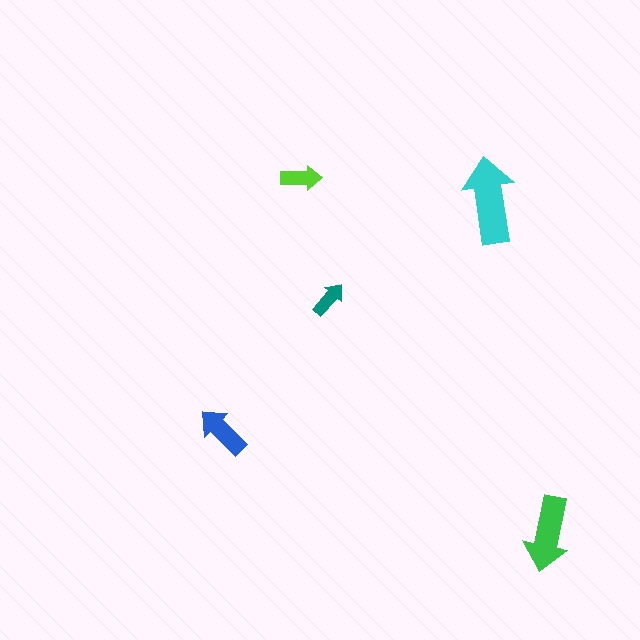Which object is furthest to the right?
The green arrow is rightmost.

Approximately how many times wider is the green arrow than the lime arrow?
About 2 times wider.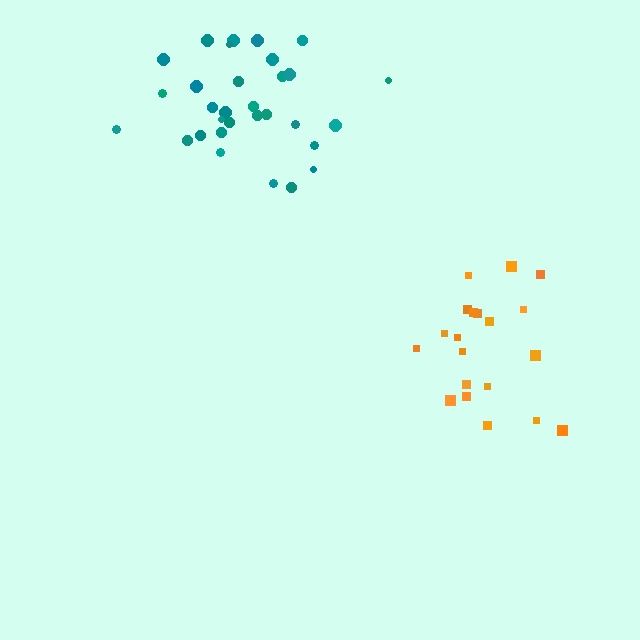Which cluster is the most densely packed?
Teal.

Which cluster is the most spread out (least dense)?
Orange.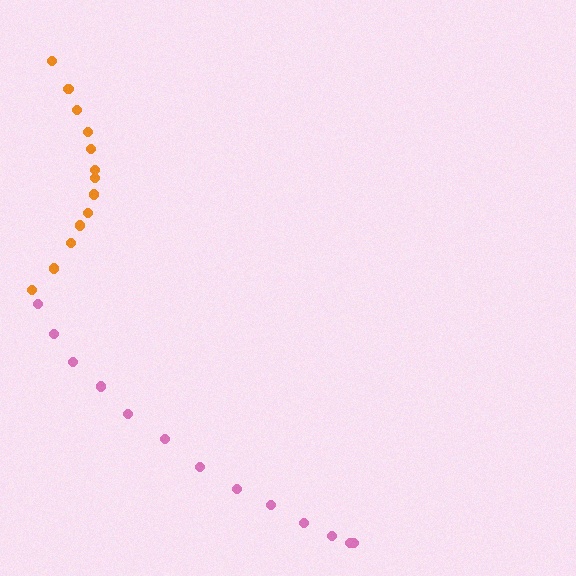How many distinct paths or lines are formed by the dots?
There are 2 distinct paths.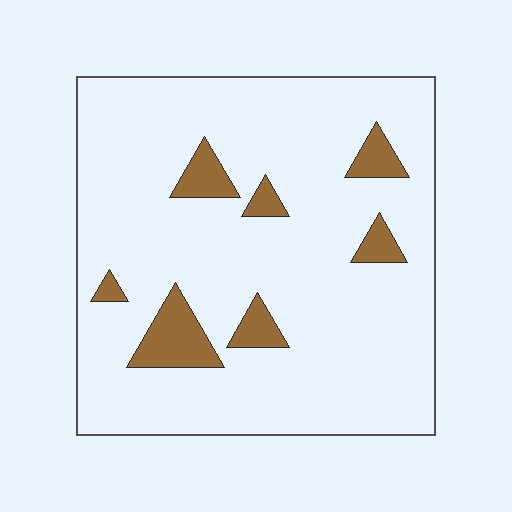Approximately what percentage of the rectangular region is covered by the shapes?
Approximately 10%.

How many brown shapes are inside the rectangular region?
7.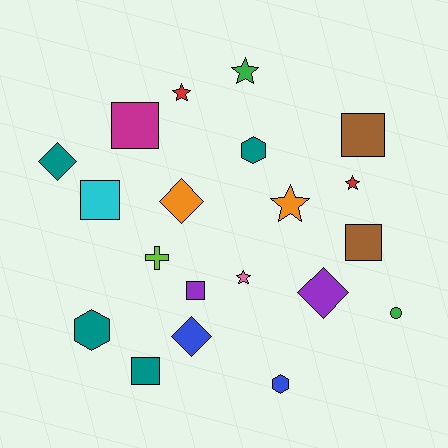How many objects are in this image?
There are 20 objects.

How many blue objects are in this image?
There are 2 blue objects.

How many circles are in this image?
There is 1 circle.